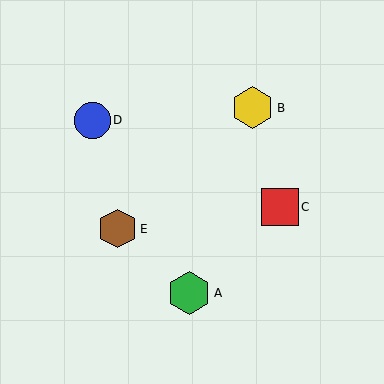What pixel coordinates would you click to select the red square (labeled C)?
Click at (280, 207) to select the red square C.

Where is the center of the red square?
The center of the red square is at (280, 207).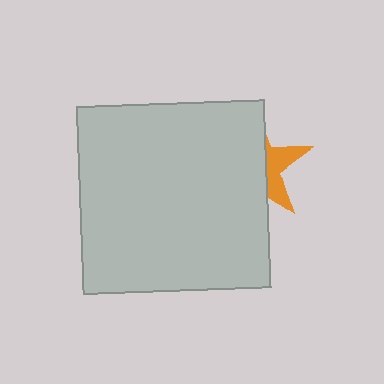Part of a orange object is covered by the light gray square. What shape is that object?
It is a star.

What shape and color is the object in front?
The object in front is a light gray square.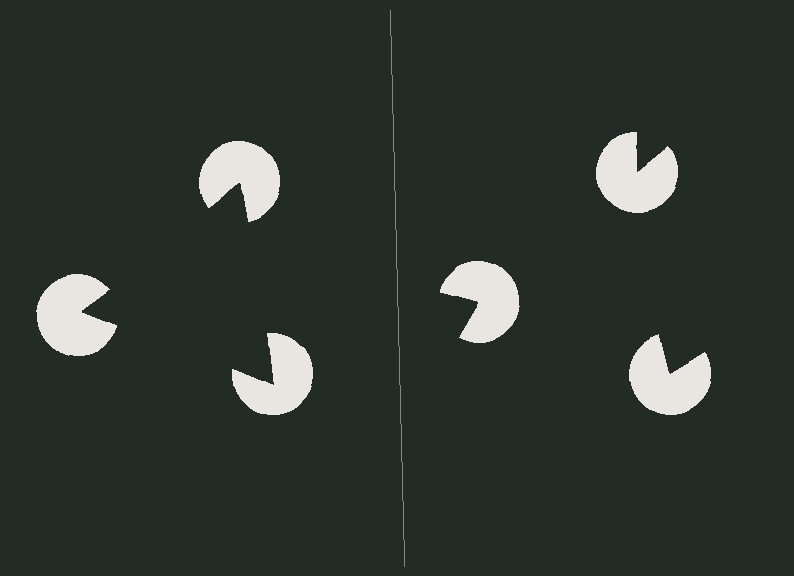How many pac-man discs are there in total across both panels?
6 — 3 on each side.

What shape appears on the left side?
An illusory triangle.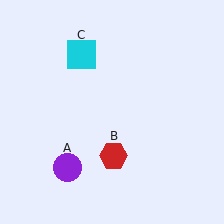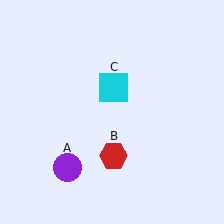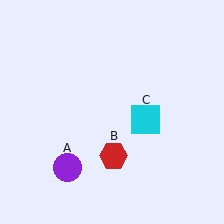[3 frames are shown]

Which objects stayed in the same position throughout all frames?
Purple circle (object A) and red hexagon (object B) remained stationary.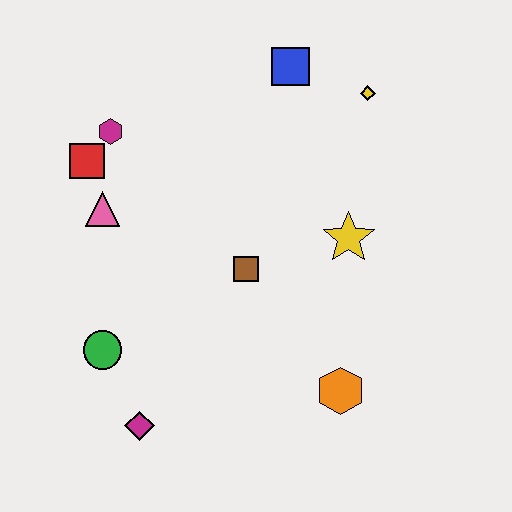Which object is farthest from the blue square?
The magenta diamond is farthest from the blue square.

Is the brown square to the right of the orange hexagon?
No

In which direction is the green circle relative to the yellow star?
The green circle is to the left of the yellow star.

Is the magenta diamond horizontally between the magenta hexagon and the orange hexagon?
Yes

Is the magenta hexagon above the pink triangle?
Yes